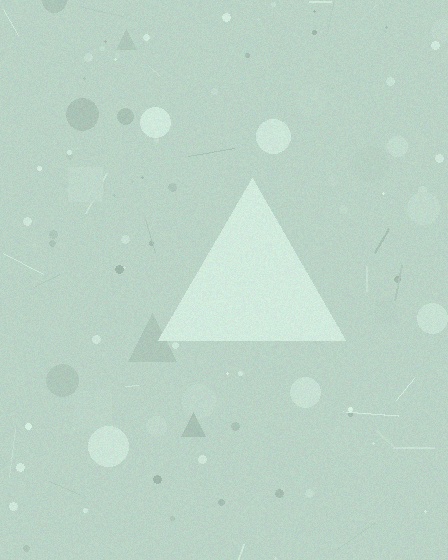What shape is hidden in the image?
A triangle is hidden in the image.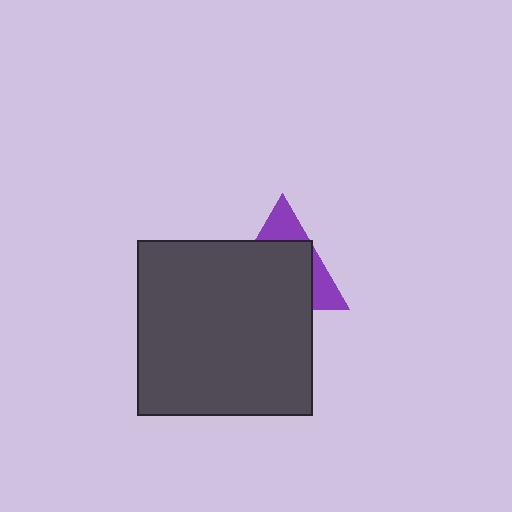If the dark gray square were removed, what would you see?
You would see the complete purple triangle.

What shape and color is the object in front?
The object in front is a dark gray square.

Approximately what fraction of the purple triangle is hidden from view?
Roughly 69% of the purple triangle is hidden behind the dark gray square.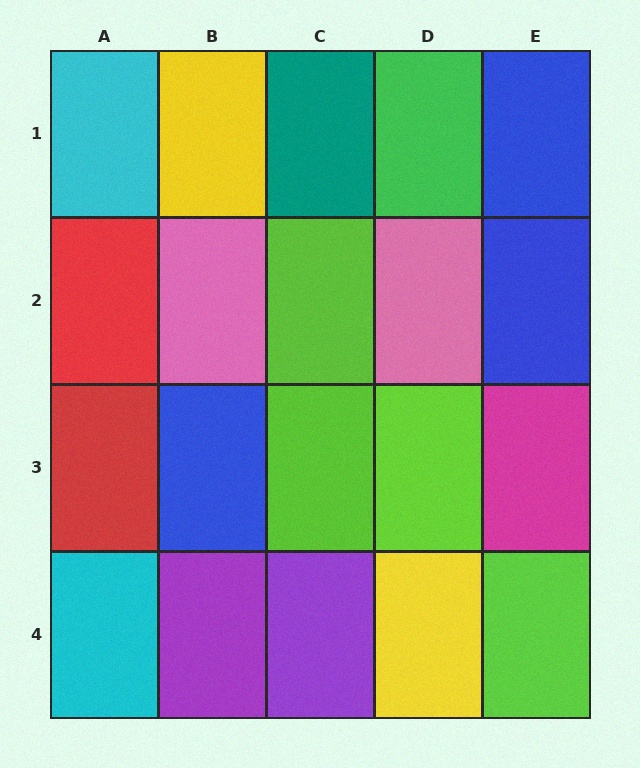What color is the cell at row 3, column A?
Red.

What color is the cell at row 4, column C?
Purple.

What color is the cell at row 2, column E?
Blue.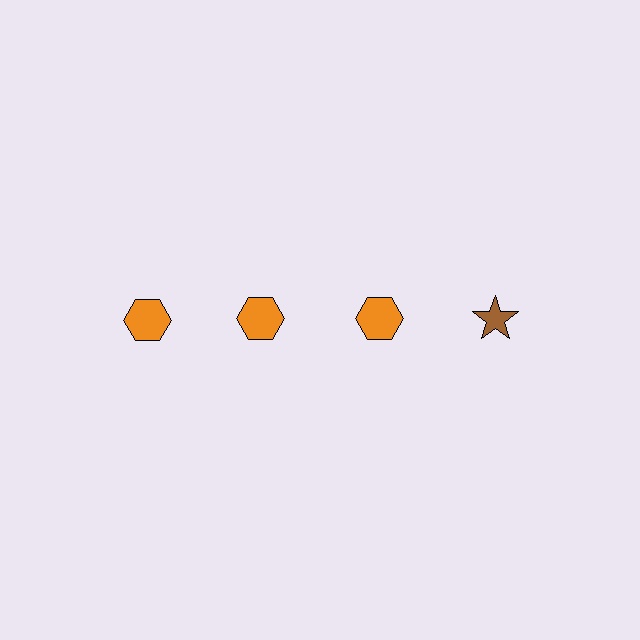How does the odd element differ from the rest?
It differs in both color (brown instead of orange) and shape (star instead of hexagon).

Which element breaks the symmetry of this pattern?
The brown star in the top row, second from right column breaks the symmetry. All other shapes are orange hexagons.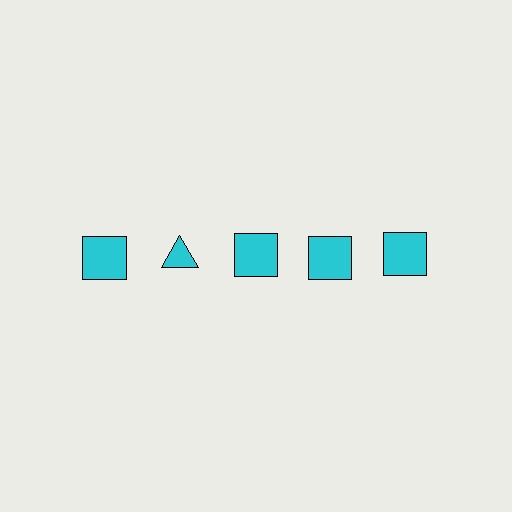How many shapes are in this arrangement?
There are 5 shapes arranged in a grid pattern.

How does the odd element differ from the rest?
It has a different shape: triangle instead of square.